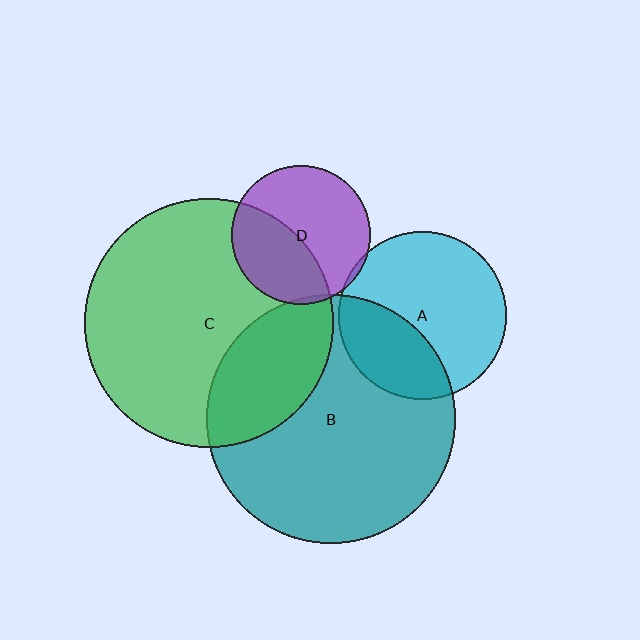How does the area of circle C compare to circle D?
Approximately 3.2 times.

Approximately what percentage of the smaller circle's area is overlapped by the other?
Approximately 5%.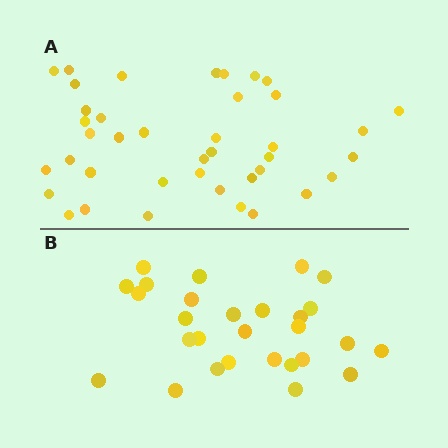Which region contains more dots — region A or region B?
Region A (the top region) has more dots.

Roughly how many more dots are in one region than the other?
Region A has roughly 12 or so more dots than region B.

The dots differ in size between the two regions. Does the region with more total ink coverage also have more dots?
No. Region B has more total ink coverage because its dots are larger, but region A actually contains more individual dots. Total area can be misleading — the number of items is what matters here.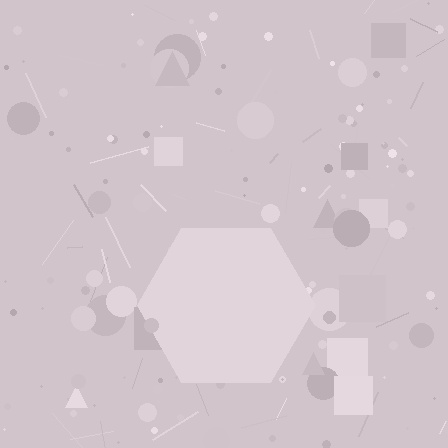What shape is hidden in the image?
A hexagon is hidden in the image.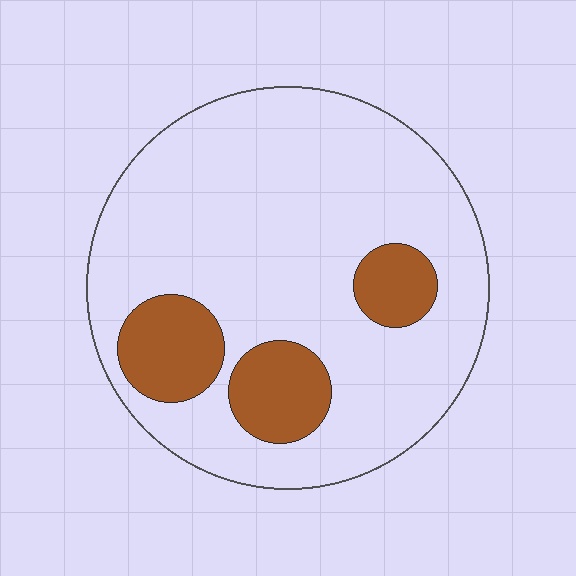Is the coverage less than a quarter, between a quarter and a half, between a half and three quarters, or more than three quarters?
Less than a quarter.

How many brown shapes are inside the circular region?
3.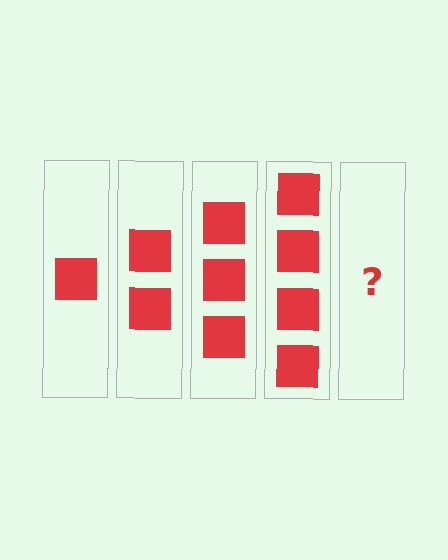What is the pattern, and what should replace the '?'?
The pattern is that each step adds one more square. The '?' should be 5 squares.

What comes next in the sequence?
The next element should be 5 squares.